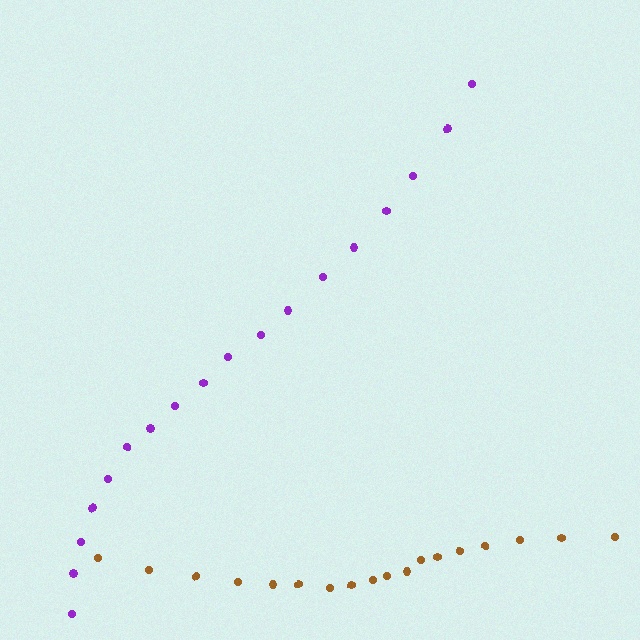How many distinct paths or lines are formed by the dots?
There are 2 distinct paths.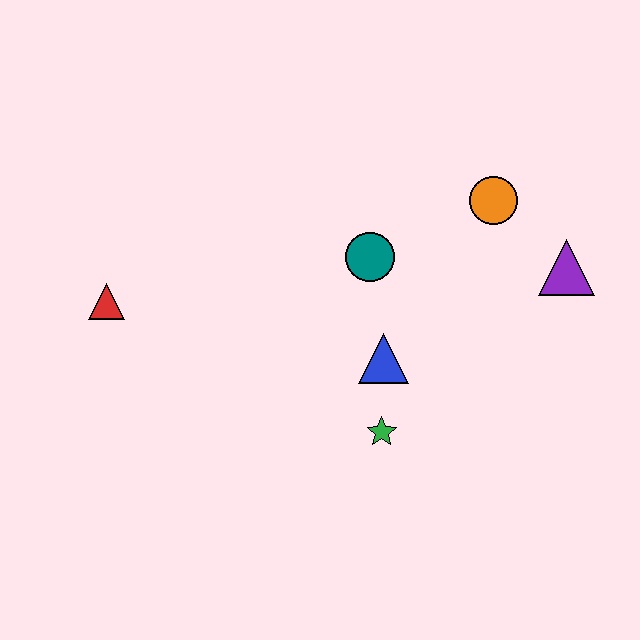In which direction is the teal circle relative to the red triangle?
The teal circle is to the right of the red triangle.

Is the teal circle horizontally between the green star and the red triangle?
Yes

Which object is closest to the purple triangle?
The orange circle is closest to the purple triangle.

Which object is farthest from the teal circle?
The red triangle is farthest from the teal circle.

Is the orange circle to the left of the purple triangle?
Yes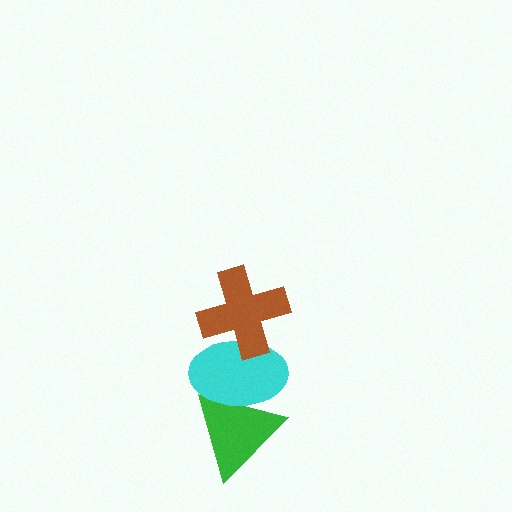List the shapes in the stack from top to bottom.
From top to bottom: the brown cross, the cyan ellipse, the green triangle.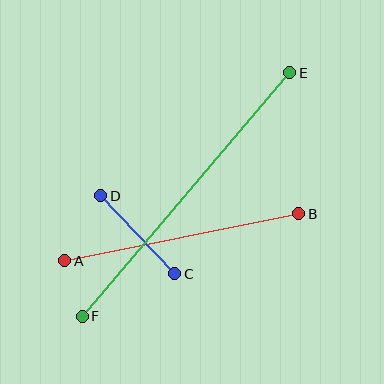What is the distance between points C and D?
The distance is approximately 107 pixels.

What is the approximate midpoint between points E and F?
The midpoint is at approximately (186, 194) pixels.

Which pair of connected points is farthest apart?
Points E and F are farthest apart.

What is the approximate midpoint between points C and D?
The midpoint is at approximately (138, 235) pixels.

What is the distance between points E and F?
The distance is approximately 320 pixels.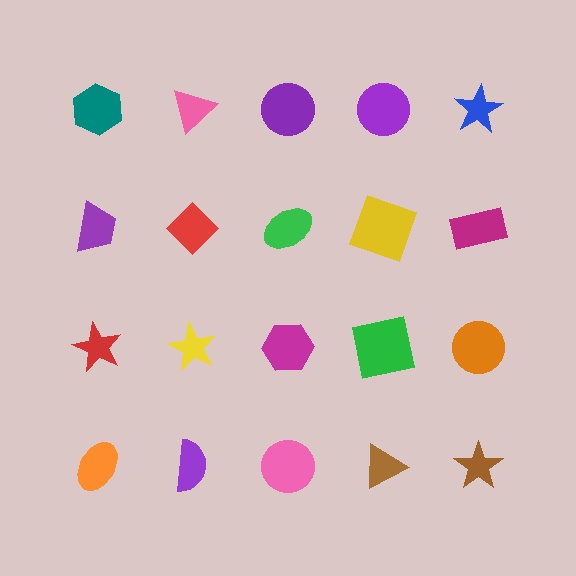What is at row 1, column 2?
A pink triangle.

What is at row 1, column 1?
A teal hexagon.